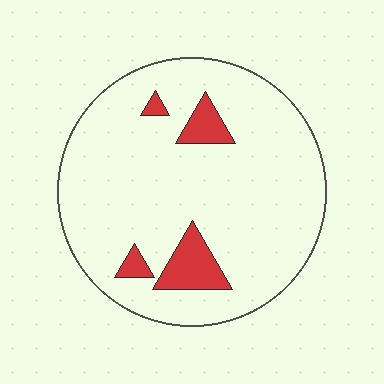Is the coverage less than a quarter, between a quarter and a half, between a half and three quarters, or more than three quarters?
Less than a quarter.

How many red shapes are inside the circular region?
4.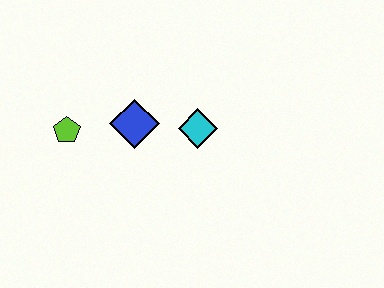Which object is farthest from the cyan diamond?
The lime pentagon is farthest from the cyan diamond.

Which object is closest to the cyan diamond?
The blue diamond is closest to the cyan diamond.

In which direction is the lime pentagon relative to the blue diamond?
The lime pentagon is to the left of the blue diamond.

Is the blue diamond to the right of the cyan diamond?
No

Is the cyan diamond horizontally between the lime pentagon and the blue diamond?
No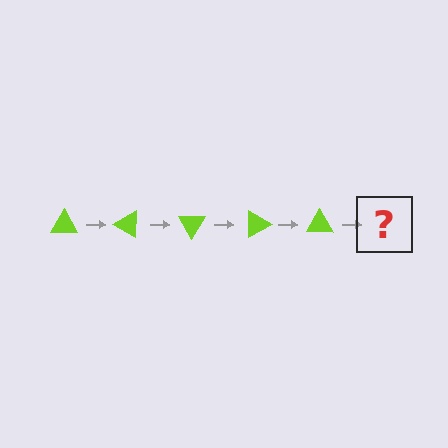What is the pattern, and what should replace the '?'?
The pattern is that the triangle rotates 30 degrees each step. The '?' should be a lime triangle rotated 150 degrees.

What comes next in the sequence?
The next element should be a lime triangle rotated 150 degrees.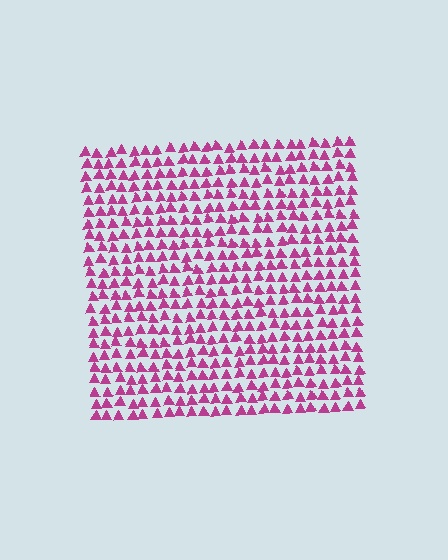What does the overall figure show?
The overall figure shows a square.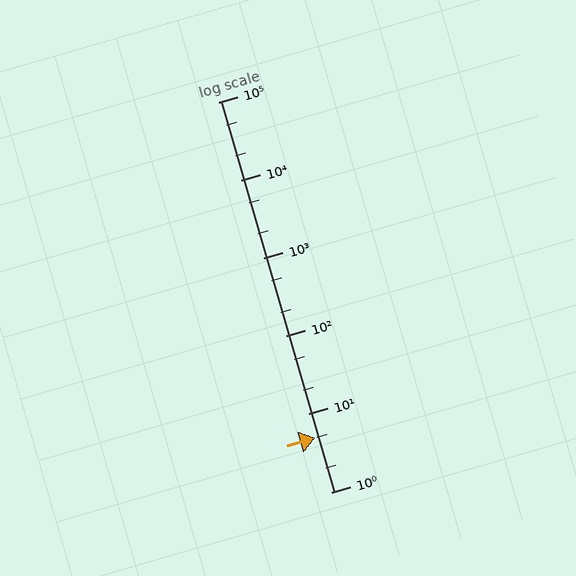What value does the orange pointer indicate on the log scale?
The pointer indicates approximately 4.9.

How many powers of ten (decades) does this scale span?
The scale spans 5 decades, from 1 to 100000.